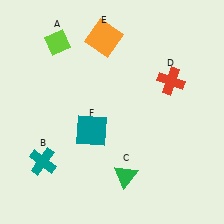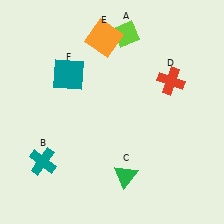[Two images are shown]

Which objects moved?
The objects that moved are: the lime diamond (A), the teal square (F).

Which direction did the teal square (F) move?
The teal square (F) moved up.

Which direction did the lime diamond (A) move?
The lime diamond (A) moved right.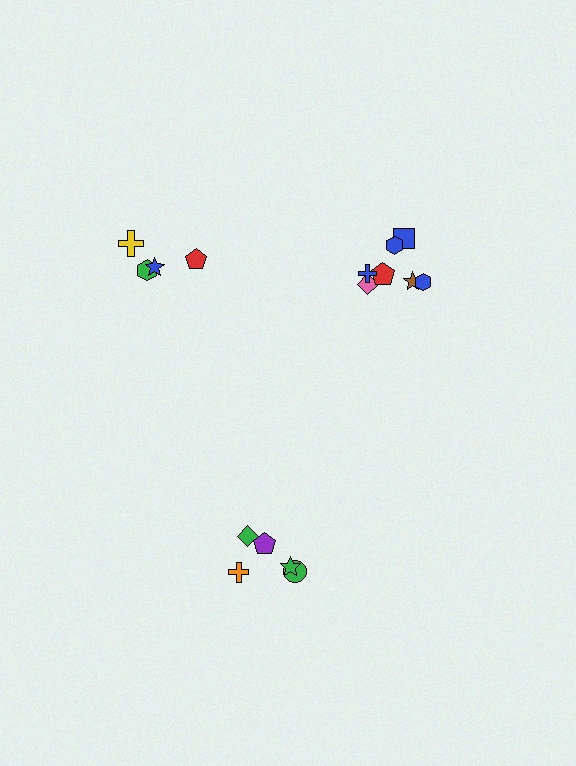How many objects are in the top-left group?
There are 4 objects.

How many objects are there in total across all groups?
There are 16 objects.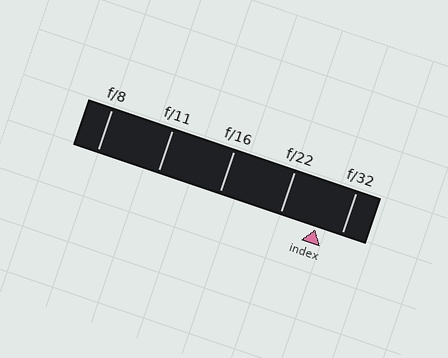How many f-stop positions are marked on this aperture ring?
There are 5 f-stop positions marked.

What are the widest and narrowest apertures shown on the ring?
The widest aperture shown is f/8 and the narrowest is f/32.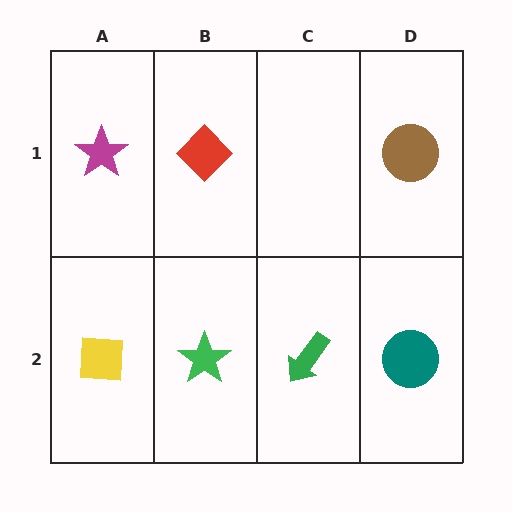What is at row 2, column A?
A yellow square.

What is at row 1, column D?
A brown circle.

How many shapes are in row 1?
3 shapes.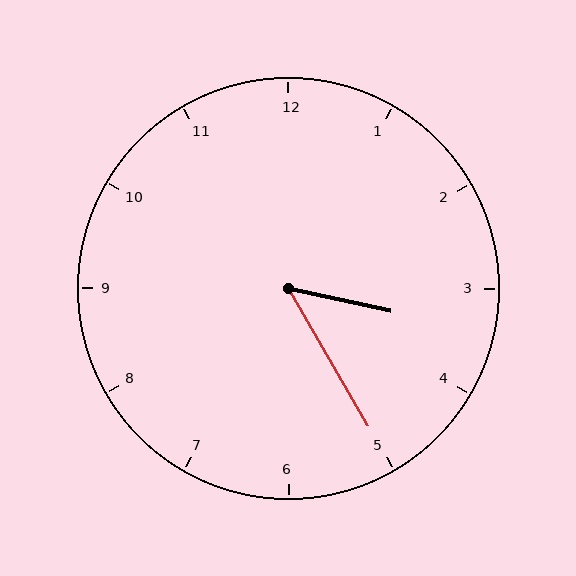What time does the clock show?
3:25.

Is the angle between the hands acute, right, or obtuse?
It is acute.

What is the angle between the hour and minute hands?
Approximately 48 degrees.